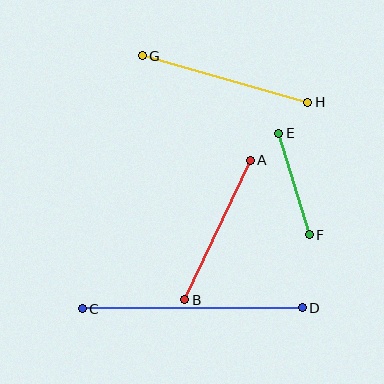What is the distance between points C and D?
The distance is approximately 220 pixels.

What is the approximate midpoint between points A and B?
The midpoint is at approximately (218, 230) pixels.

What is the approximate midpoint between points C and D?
The midpoint is at approximately (192, 308) pixels.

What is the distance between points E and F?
The distance is approximately 106 pixels.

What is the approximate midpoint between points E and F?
The midpoint is at approximately (294, 184) pixels.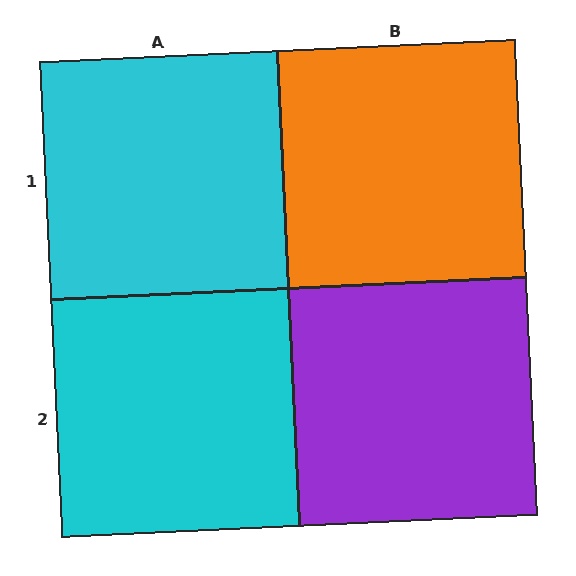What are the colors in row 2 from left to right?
Cyan, purple.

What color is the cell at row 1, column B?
Orange.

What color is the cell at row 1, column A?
Cyan.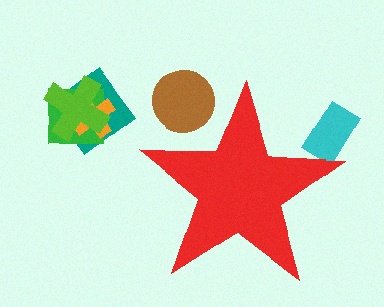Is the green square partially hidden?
No, the green square is fully visible.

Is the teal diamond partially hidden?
No, the teal diamond is fully visible.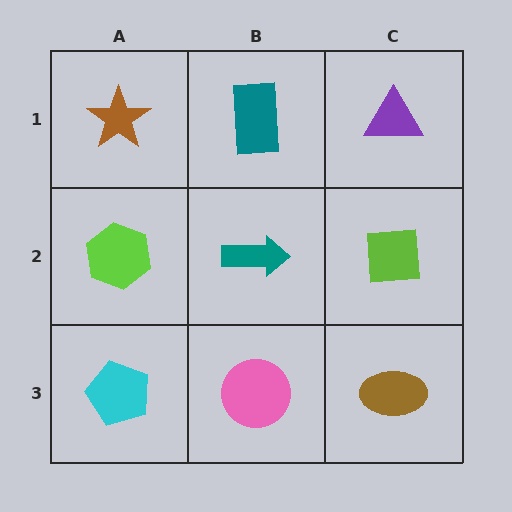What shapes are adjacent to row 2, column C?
A purple triangle (row 1, column C), a brown ellipse (row 3, column C), a teal arrow (row 2, column B).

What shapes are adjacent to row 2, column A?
A brown star (row 1, column A), a cyan pentagon (row 3, column A), a teal arrow (row 2, column B).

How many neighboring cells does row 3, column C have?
2.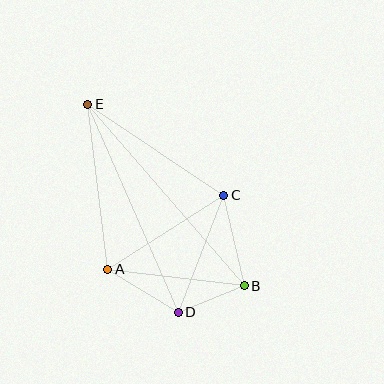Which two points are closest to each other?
Points B and D are closest to each other.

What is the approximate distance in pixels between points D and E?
The distance between D and E is approximately 227 pixels.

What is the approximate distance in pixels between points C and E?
The distance between C and E is approximately 164 pixels.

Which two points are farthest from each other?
Points B and E are farthest from each other.